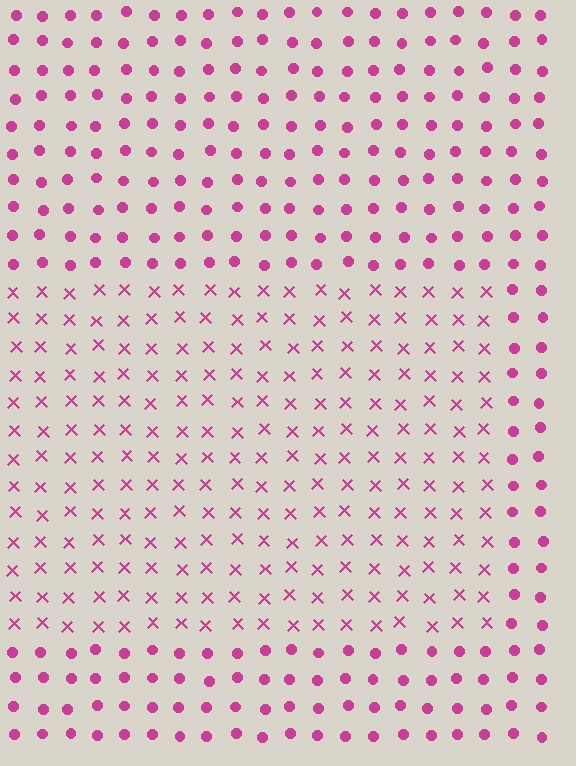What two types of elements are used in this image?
The image uses X marks inside the rectangle region and circles outside it.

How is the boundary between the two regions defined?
The boundary is defined by a change in element shape: X marks inside vs. circles outside. All elements share the same color and spacing.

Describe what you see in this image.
The image is filled with small magenta elements arranged in a uniform grid. A rectangle-shaped region contains X marks, while the surrounding area contains circles. The boundary is defined purely by the change in element shape.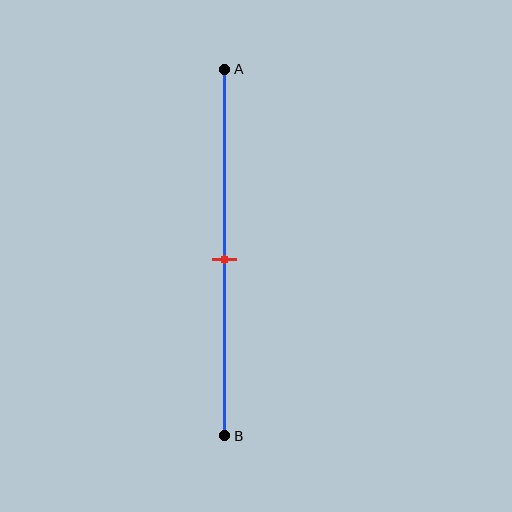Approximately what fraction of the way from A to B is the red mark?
The red mark is approximately 50% of the way from A to B.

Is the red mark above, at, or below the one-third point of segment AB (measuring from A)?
The red mark is below the one-third point of segment AB.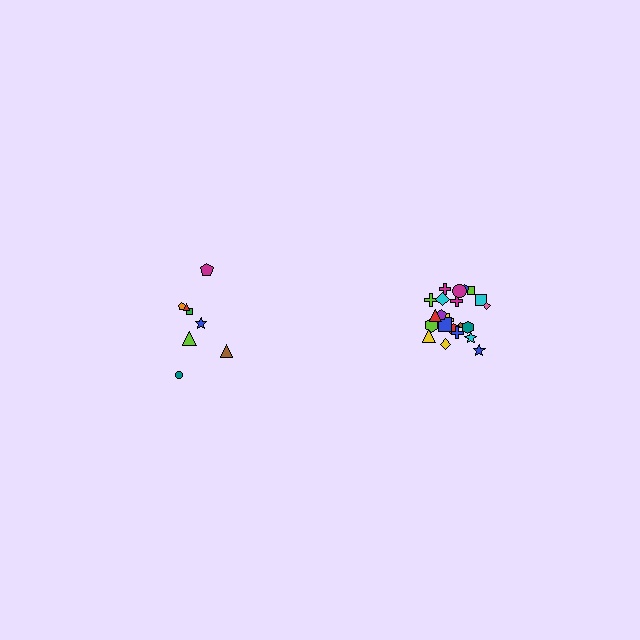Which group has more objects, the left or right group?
The right group.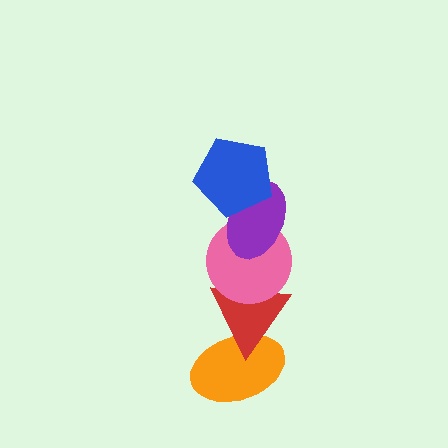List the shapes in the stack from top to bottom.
From top to bottom: the blue pentagon, the purple ellipse, the pink circle, the red triangle, the orange ellipse.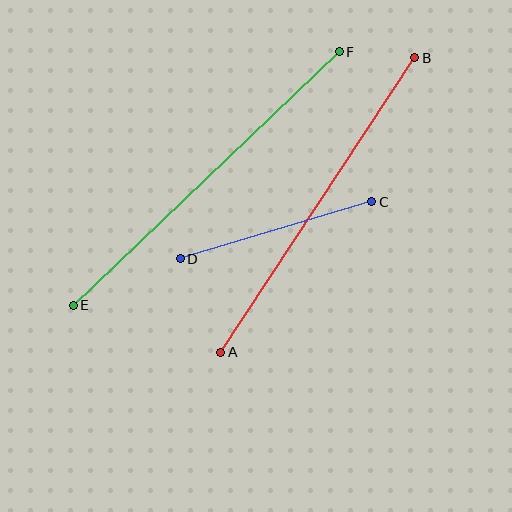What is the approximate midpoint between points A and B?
The midpoint is at approximately (318, 205) pixels.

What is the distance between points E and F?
The distance is approximately 368 pixels.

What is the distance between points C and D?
The distance is approximately 200 pixels.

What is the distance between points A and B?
The distance is approximately 353 pixels.